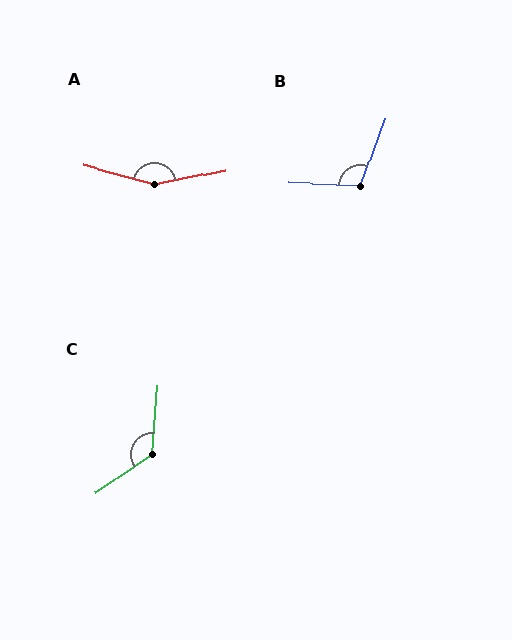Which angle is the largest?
A, at approximately 154 degrees.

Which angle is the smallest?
B, at approximately 108 degrees.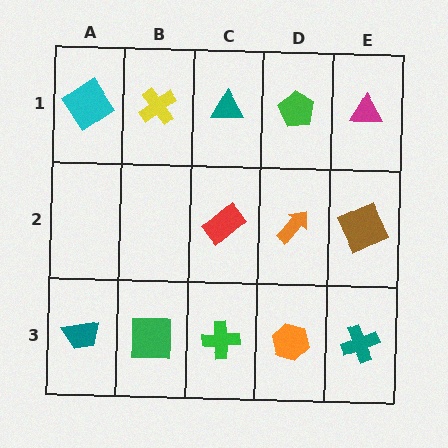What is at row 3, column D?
An orange hexagon.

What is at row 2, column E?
A brown square.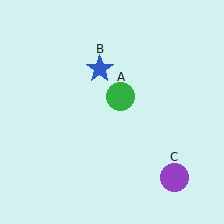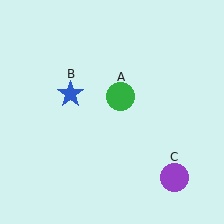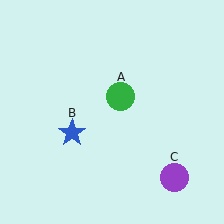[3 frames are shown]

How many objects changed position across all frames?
1 object changed position: blue star (object B).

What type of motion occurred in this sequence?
The blue star (object B) rotated counterclockwise around the center of the scene.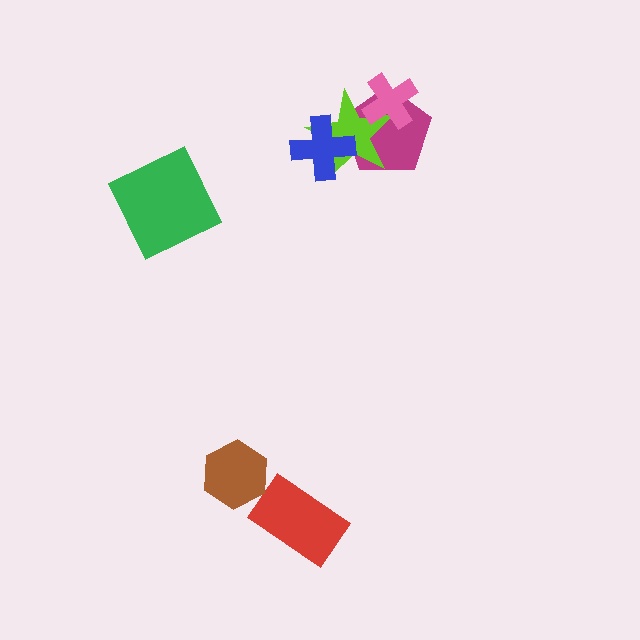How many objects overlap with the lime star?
3 objects overlap with the lime star.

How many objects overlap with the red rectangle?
0 objects overlap with the red rectangle.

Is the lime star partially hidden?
Yes, it is partially covered by another shape.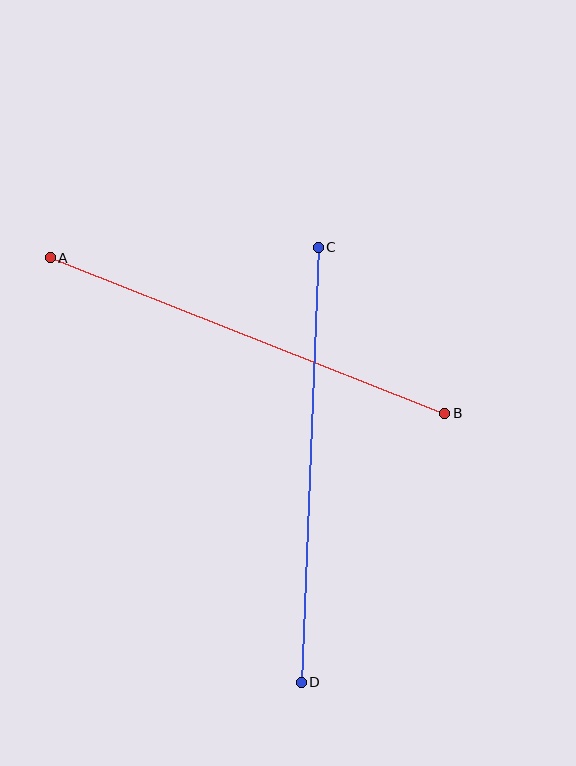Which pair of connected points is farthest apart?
Points C and D are farthest apart.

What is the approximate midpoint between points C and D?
The midpoint is at approximately (310, 465) pixels.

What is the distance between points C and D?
The distance is approximately 435 pixels.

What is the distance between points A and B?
The distance is approximately 424 pixels.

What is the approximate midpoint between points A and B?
The midpoint is at approximately (247, 335) pixels.